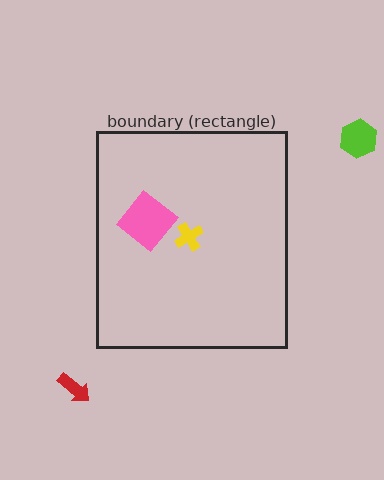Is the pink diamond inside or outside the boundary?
Inside.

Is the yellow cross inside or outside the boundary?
Inside.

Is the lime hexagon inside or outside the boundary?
Outside.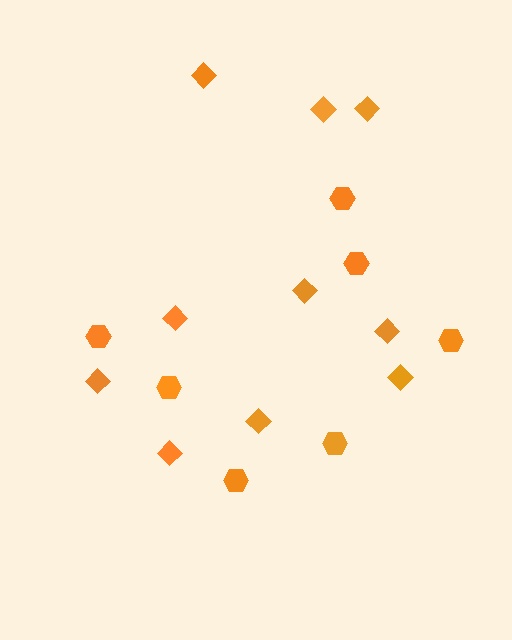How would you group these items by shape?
There are 2 groups: one group of hexagons (7) and one group of diamonds (10).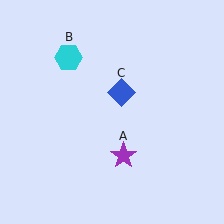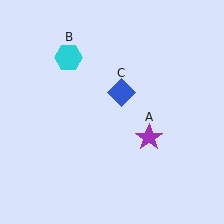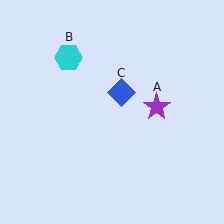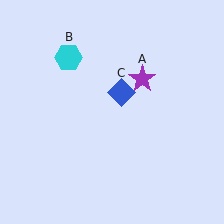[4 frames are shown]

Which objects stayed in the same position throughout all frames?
Cyan hexagon (object B) and blue diamond (object C) remained stationary.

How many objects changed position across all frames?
1 object changed position: purple star (object A).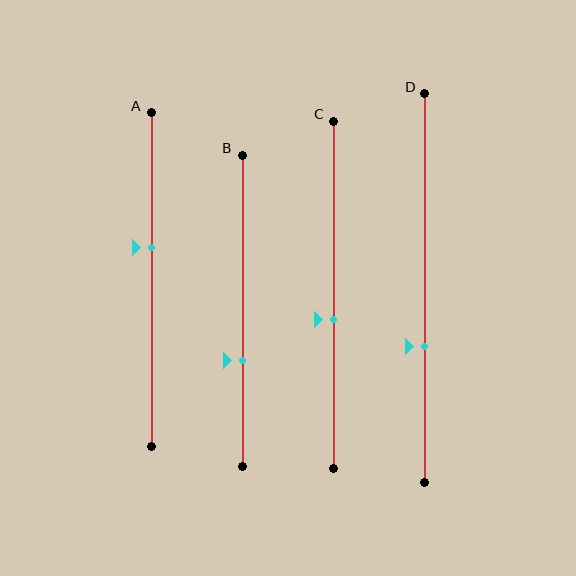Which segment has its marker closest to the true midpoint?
Segment C has its marker closest to the true midpoint.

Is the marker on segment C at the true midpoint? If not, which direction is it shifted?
No, the marker on segment C is shifted downward by about 7% of the segment length.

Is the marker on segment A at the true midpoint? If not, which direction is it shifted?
No, the marker on segment A is shifted upward by about 10% of the segment length.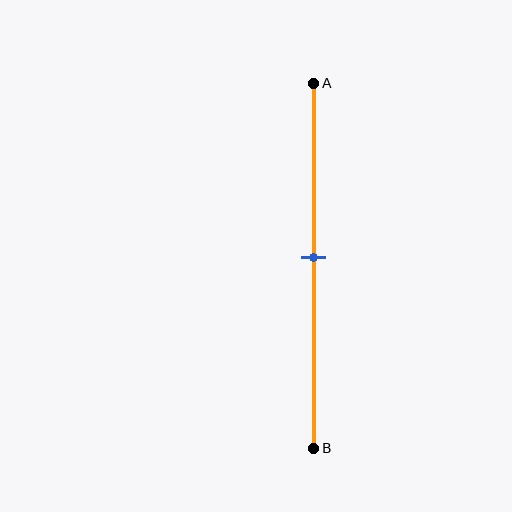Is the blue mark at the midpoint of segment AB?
Yes, the mark is approximately at the midpoint.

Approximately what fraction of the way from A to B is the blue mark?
The blue mark is approximately 50% of the way from A to B.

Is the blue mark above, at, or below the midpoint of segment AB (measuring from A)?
The blue mark is approximately at the midpoint of segment AB.